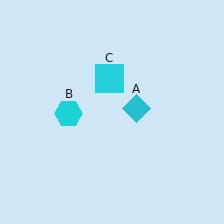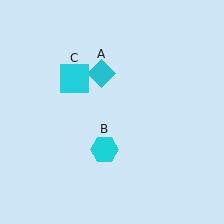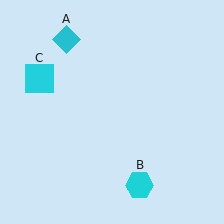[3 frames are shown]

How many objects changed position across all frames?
3 objects changed position: cyan diamond (object A), cyan hexagon (object B), cyan square (object C).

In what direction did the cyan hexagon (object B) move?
The cyan hexagon (object B) moved down and to the right.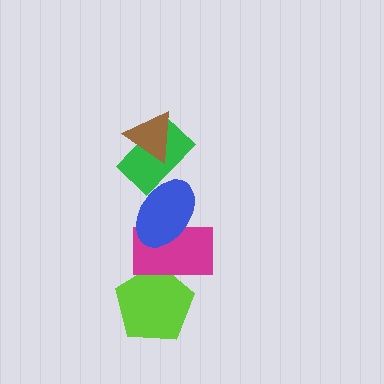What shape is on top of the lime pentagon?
The magenta rectangle is on top of the lime pentagon.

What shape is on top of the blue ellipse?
The green rectangle is on top of the blue ellipse.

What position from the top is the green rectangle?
The green rectangle is 2nd from the top.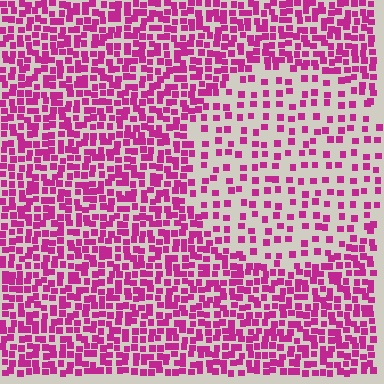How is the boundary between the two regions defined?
The boundary is defined by a change in element density (approximately 2.3x ratio). All elements are the same color, size, and shape.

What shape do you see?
I see a circle.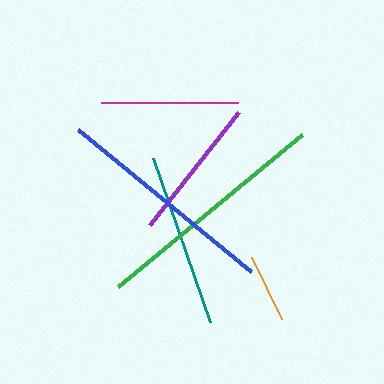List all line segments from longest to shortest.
From longest to shortest: green, blue, teal, purple, magenta, orange.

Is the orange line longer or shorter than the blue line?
The blue line is longer than the orange line.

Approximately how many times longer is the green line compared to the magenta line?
The green line is approximately 1.7 times the length of the magenta line.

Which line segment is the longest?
The green line is the longest at approximately 238 pixels.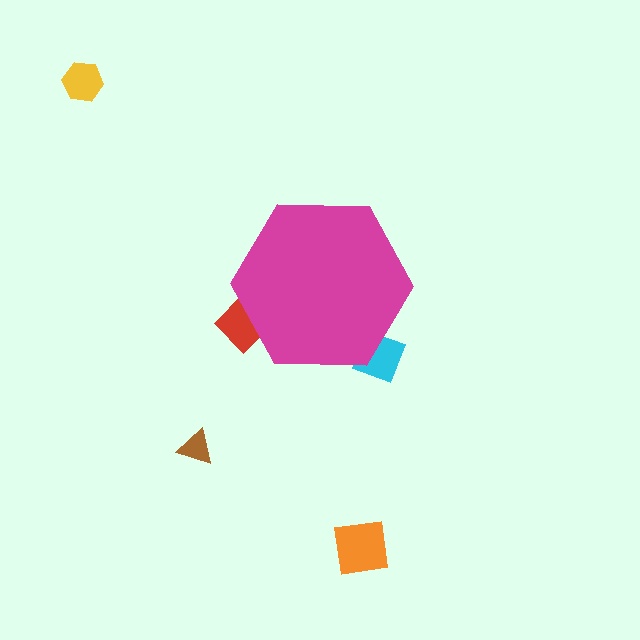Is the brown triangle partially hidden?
No, the brown triangle is fully visible.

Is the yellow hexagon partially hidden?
No, the yellow hexagon is fully visible.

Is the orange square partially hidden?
No, the orange square is fully visible.